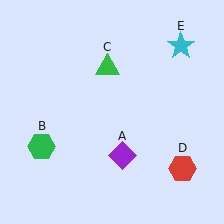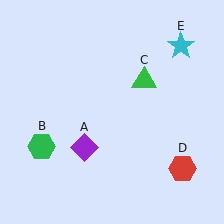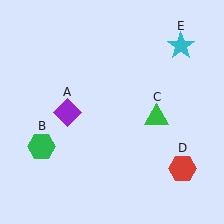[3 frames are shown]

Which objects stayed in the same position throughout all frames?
Green hexagon (object B) and red hexagon (object D) and cyan star (object E) remained stationary.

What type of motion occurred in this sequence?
The purple diamond (object A), green triangle (object C) rotated clockwise around the center of the scene.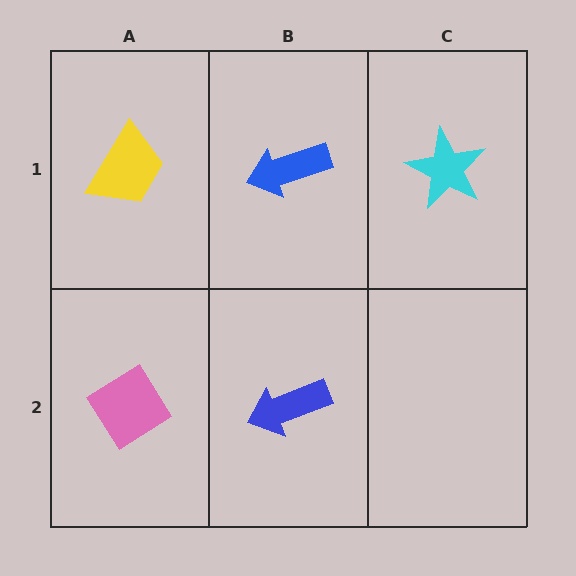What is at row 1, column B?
A blue arrow.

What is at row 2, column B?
A blue arrow.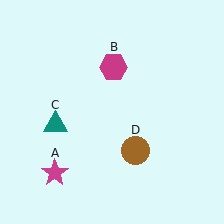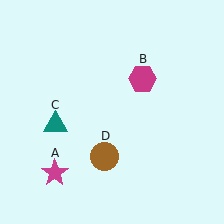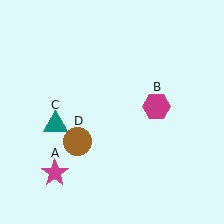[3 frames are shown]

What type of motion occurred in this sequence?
The magenta hexagon (object B), brown circle (object D) rotated clockwise around the center of the scene.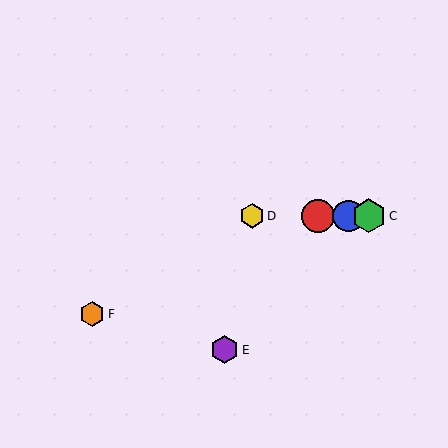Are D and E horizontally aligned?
No, D is at y≈216 and E is at y≈350.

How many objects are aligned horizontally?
4 objects (A, B, C, D) are aligned horizontally.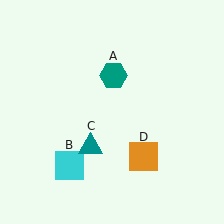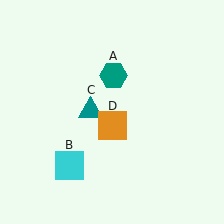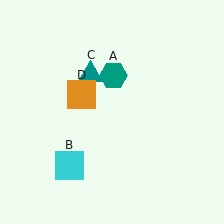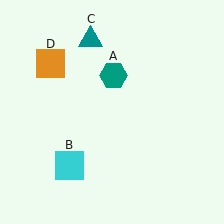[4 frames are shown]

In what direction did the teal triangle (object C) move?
The teal triangle (object C) moved up.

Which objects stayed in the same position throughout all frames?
Teal hexagon (object A) and cyan square (object B) remained stationary.